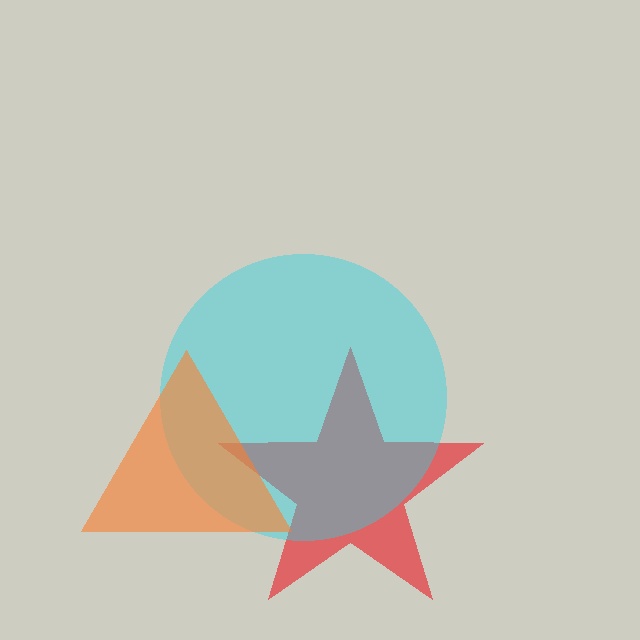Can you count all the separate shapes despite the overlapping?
Yes, there are 3 separate shapes.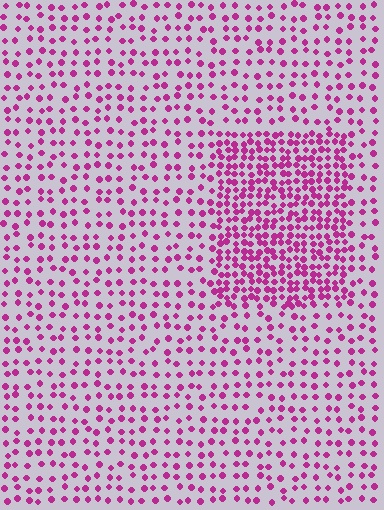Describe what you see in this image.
The image contains small magenta elements arranged at two different densities. A rectangle-shaped region is visible where the elements are more densely packed than the surrounding area.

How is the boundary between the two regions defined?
The boundary is defined by a change in element density (approximately 2.2x ratio). All elements are the same color, size, and shape.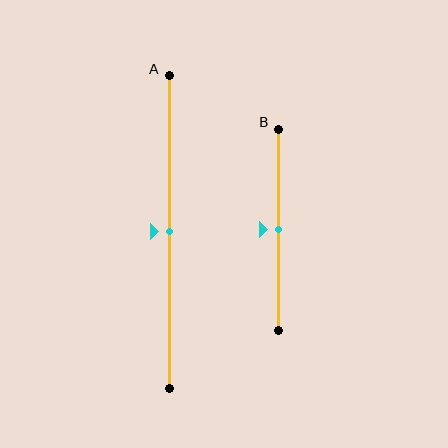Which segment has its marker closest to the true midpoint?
Segment A has its marker closest to the true midpoint.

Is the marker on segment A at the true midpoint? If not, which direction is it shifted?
Yes, the marker on segment A is at the true midpoint.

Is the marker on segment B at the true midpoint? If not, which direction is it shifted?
Yes, the marker on segment B is at the true midpoint.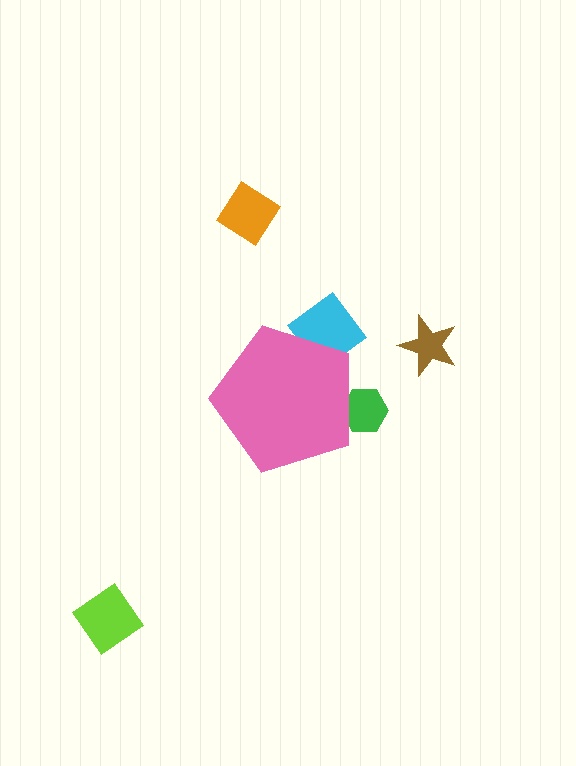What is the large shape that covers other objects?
A pink pentagon.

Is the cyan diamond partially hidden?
Yes, the cyan diamond is partially hidden behind the pink pentagon.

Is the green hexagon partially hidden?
Yes, the green hexagon is partially hidden behind the pink pentagon.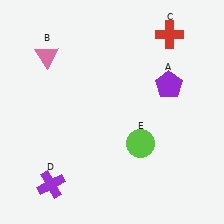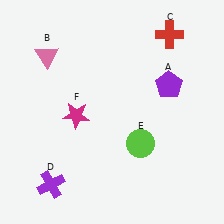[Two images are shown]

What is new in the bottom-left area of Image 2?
A magenta star (F) was added in the bottom-left area of Image 2.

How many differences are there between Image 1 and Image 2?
There is 1 difference between the two images.